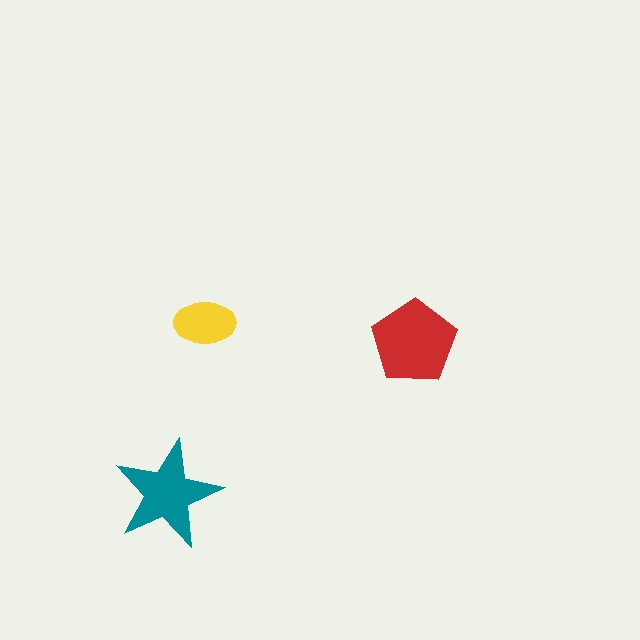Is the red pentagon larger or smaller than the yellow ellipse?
Larger.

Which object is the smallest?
The yellow ellipse.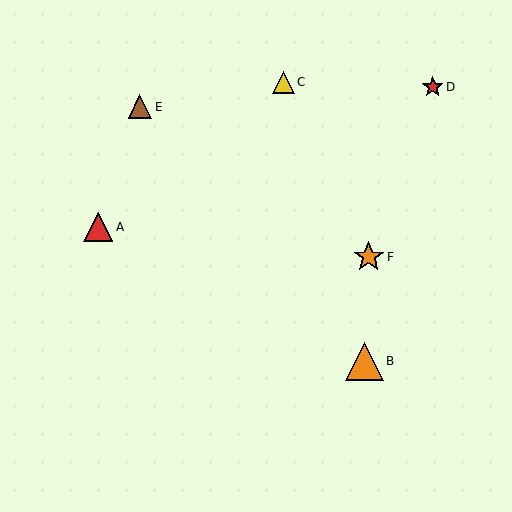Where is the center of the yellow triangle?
The center of the yellow triangle is at (283, 82).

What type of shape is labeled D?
Shape D is a red star.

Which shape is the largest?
The orange triangle (labeled B) is the largest.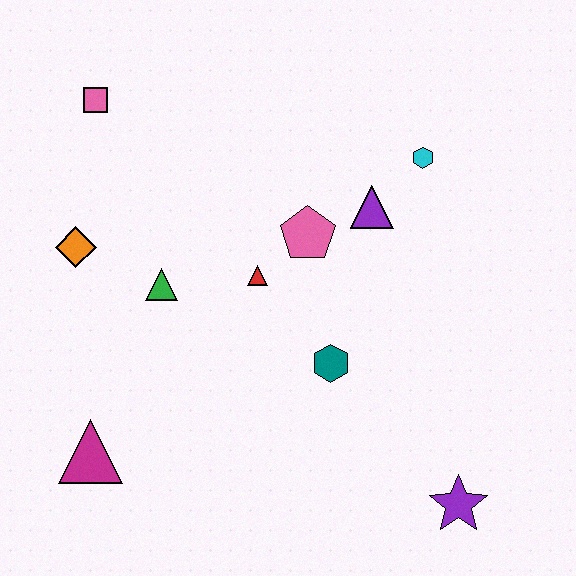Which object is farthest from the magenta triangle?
The cyan hexagon is farthest from the magenta triangle.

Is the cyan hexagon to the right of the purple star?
No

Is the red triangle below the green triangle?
No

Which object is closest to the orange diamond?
The green triangle is closest to the orange diamond.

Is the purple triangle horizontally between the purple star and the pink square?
Yes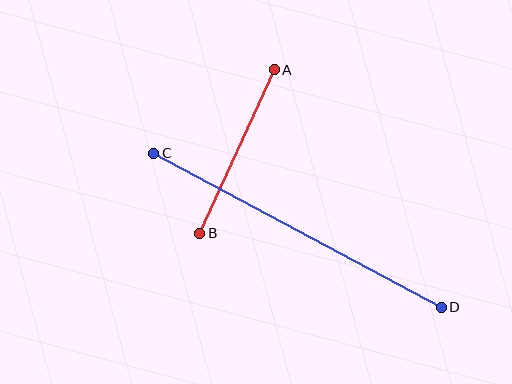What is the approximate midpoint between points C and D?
The midpoint is at approximately (298, 230) pixels.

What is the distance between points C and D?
The distance is approximately 327 pixels.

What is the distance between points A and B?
The distance is approximately 180 pixels.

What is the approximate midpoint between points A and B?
The midpoint is at approximately (237, 152) pixels.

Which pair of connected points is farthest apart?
Points C and D are farthest apart.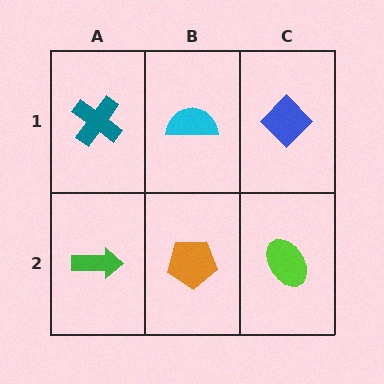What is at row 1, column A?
A teal cross.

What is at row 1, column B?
A cyan semicircle.